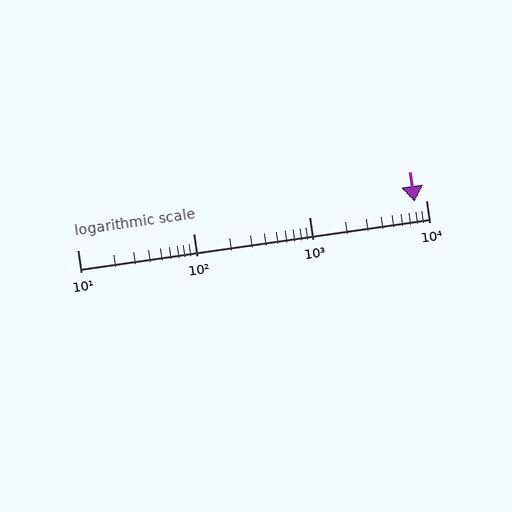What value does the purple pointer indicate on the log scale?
The pointer indicates approximately 8000.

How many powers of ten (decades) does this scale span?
The scale spans 3 decades, from 10 to 10000.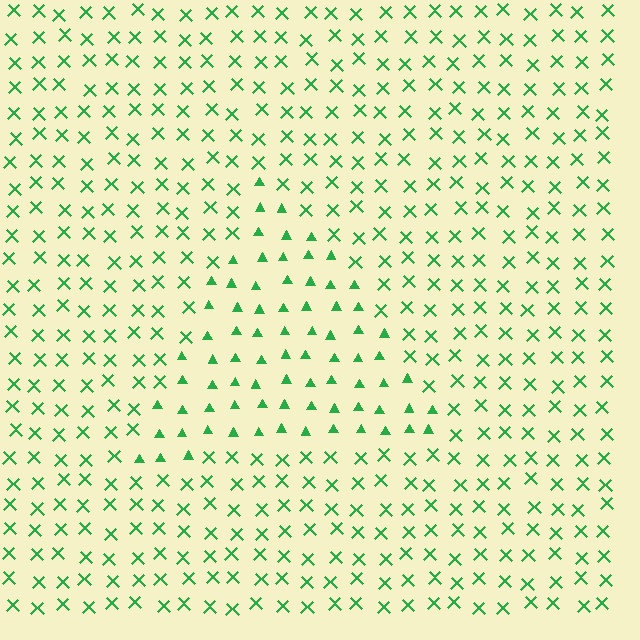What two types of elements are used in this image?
The image uses triangles inside the triangle region and X marks outside it.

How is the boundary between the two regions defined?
The boundary is defined by a change in element shape: triangles inside vs. X marks outside. All elements share the same color and spacing.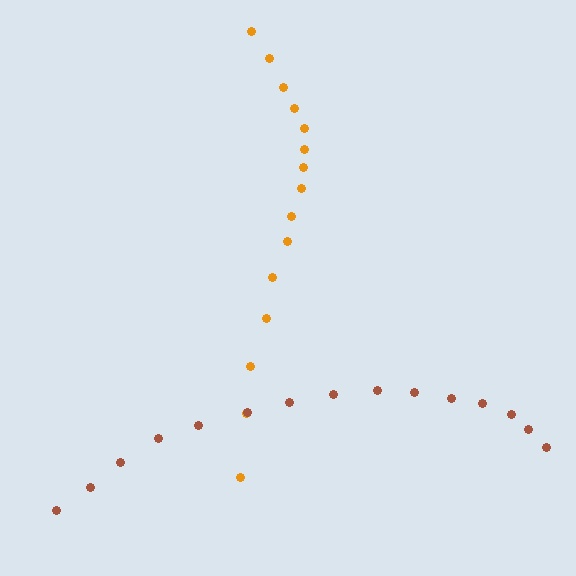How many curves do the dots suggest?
There are 2 distinct paths.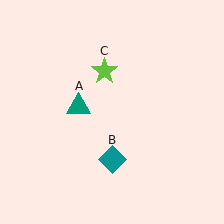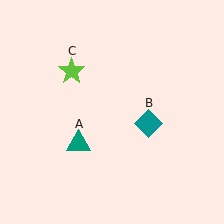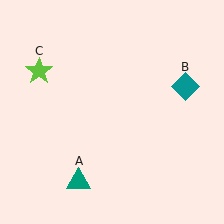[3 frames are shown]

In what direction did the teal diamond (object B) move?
The teal diamond (object B) moved up and to the right.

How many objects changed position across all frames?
3 objects changed position: teal triangle (object A), teal diamond (object B), lime star (object C).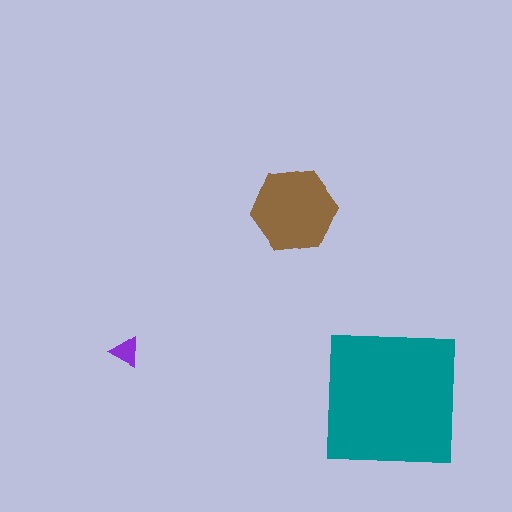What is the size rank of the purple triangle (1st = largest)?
3rd.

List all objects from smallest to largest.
The purple triangle, the brown hexagon, the teal square.